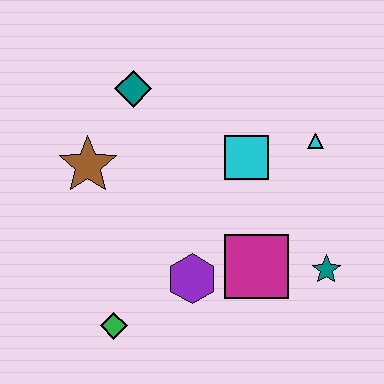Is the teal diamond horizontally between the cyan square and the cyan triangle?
No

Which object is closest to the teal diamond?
The brown star is closest to the teal diamond.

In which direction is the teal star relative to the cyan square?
The teal star is below the cyan square.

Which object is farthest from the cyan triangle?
The green diamond is farthest from the cyan triangle.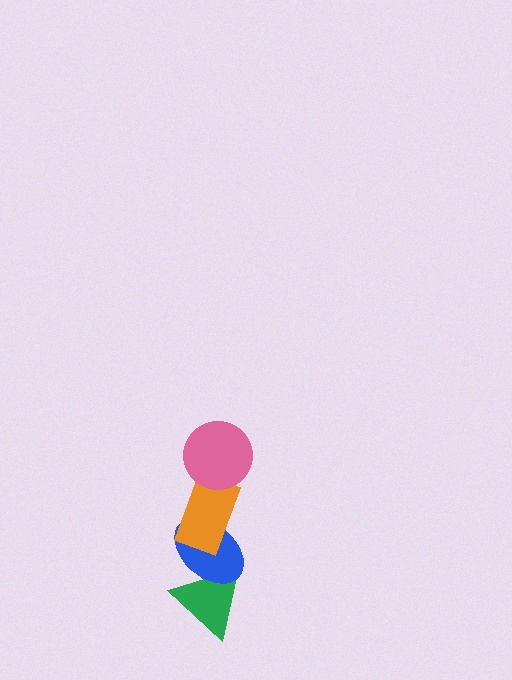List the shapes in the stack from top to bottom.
From top to bottom: the pink circle, the orange rectangle, the blue ellipse, the green triangle.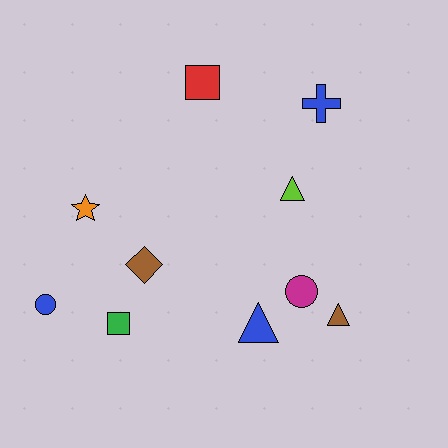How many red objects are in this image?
There is 1 red object.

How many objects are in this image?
There are 10 objects.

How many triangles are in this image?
There are 3 triangles.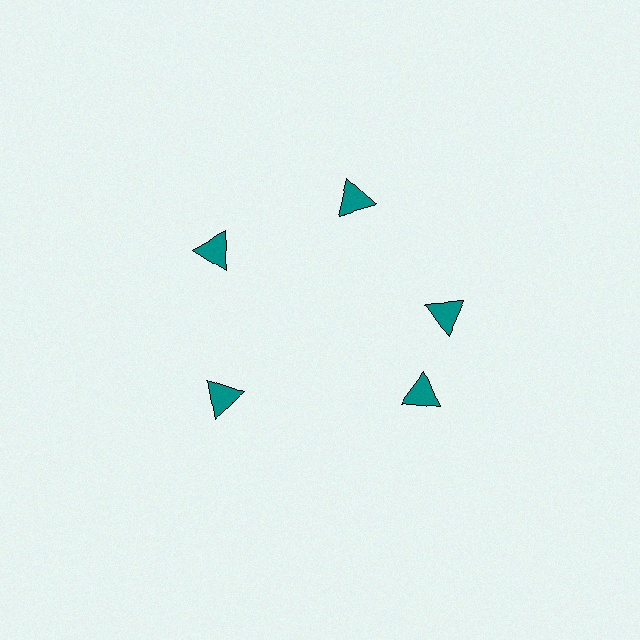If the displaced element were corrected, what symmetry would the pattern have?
It would have 5-fold rotational symmetry — the pattern would map onto itself every 72 degrees.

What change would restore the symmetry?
The symmetry would be restored by rotating it back into even spacing with its neighbors so that all 5 triangles sit at equal angles and equal distance from the center.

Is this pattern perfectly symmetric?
No. The 5 teal triangles are arranged in a ring, but one element near the 5 o'clock position is rotated out of alignment along the ring, breaking the 5-fold rotational symmetry.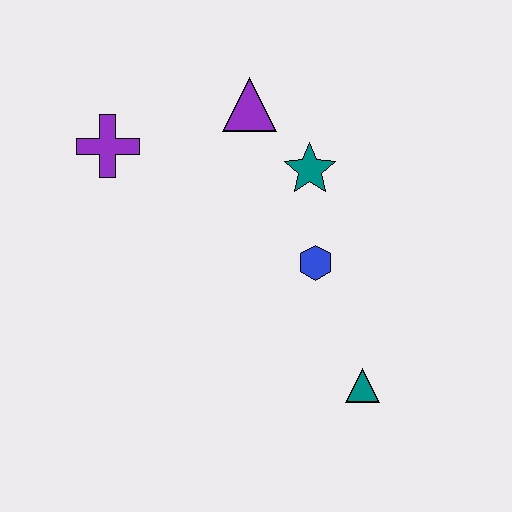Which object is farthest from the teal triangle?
The purple cross is farthest from the teal triangle.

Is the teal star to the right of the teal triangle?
No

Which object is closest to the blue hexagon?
The teal star is closest to the blue hexagon.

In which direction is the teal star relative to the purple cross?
The teal star is to the right of the purple cross.